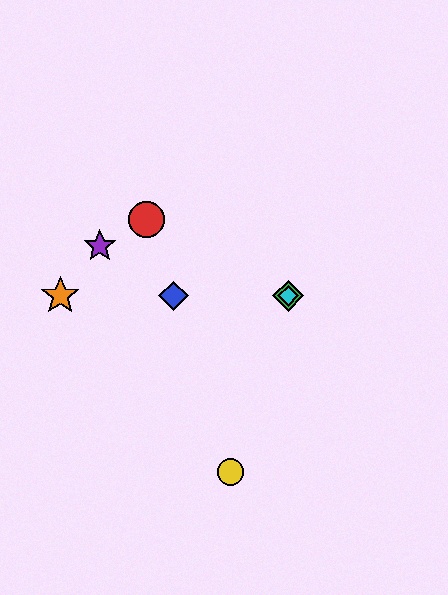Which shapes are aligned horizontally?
The blue diamond, the green diamond, the orange star, the cyan diamond are aligned horizontally.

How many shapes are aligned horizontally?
4 shapes (the blue diamond, the green diamond, the orange star, the cyan diamond) are aligned horizontally.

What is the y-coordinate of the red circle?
The red circle is at y≈219.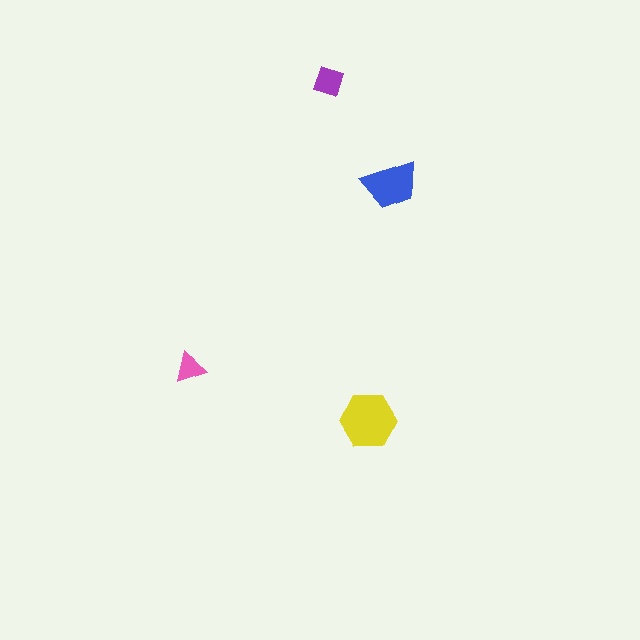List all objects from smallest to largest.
The pink triangle, the purple diamond, the blue trapezoid, the yellow hexagon.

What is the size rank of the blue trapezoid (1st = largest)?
2nd.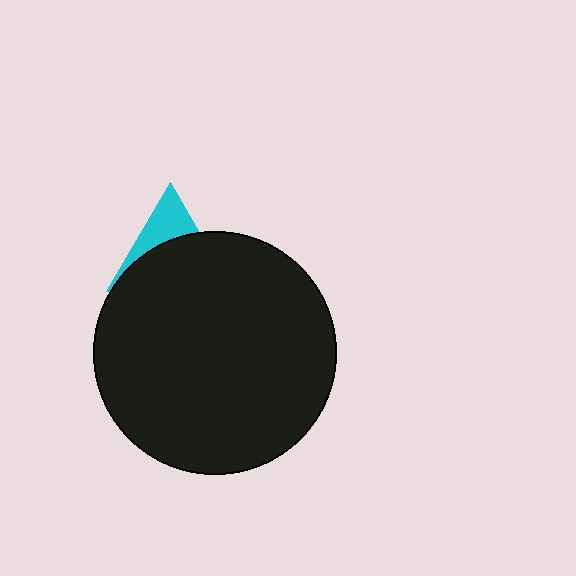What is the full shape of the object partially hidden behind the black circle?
The partially hidden object is a cyan triangle.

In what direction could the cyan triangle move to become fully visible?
The cyan triangle could move up. That would shift it out from behind the black circle entirely.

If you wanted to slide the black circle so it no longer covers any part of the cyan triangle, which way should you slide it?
Slide it down — that is the most direct way to separate the two shapes.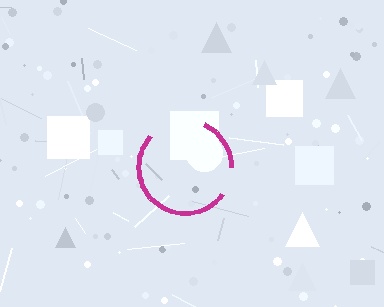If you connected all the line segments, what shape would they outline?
They would outline a circle.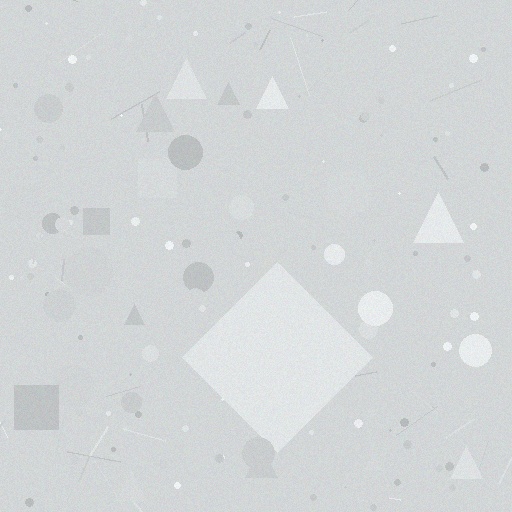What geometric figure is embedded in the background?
A diamond is embedded in the background.